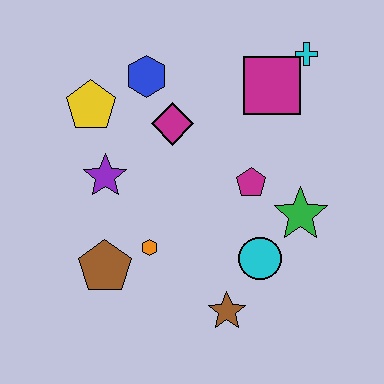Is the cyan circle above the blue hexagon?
No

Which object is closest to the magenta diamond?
The blue hexagon is closest to the magenta diamond.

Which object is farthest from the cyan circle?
The yellow pentagon is farthest from the cyan circle.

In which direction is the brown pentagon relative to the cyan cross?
The brown pentagon is below the cyan cross.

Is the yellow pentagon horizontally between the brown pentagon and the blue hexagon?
No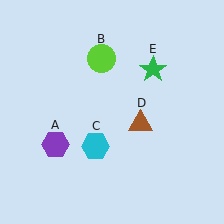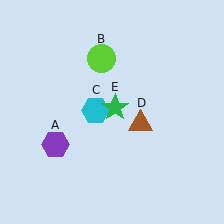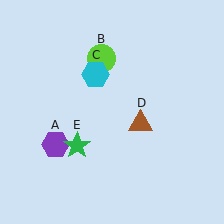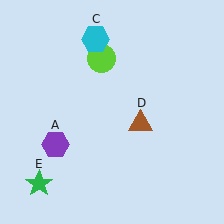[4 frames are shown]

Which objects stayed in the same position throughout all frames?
Purple hexagon (object A) and lime circle (object B) and brown triangle (object D) remained stationary.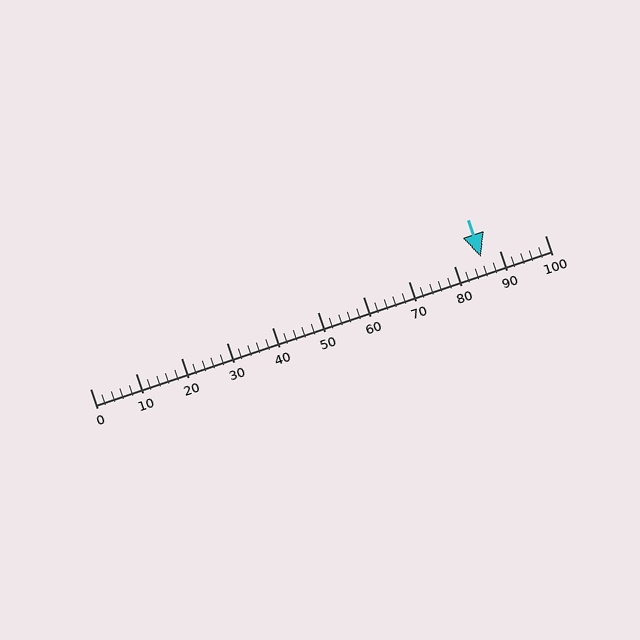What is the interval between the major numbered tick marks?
The major tick marks are spaced 10 units apart.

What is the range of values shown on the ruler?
The ruler shows values from 0 to 100.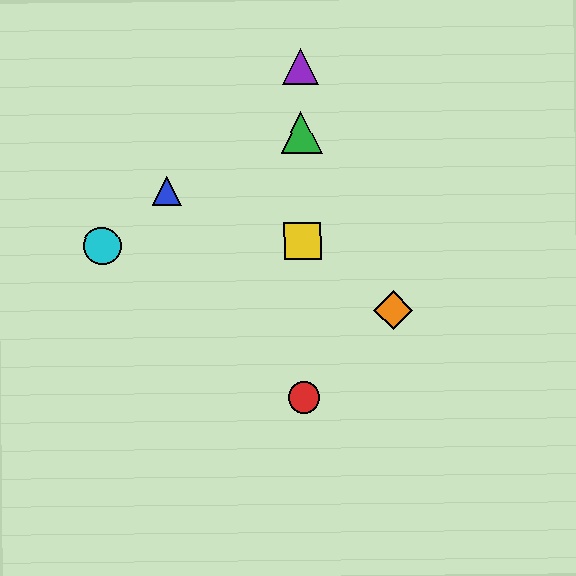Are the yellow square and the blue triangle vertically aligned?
No, the yellow square is at x≈302 and the blue triangle is at x≈167.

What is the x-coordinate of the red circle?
The red circle is at x≈304.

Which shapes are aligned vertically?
The red circle, the green triangle, the yellow square, the purple triangle are aligned vertically.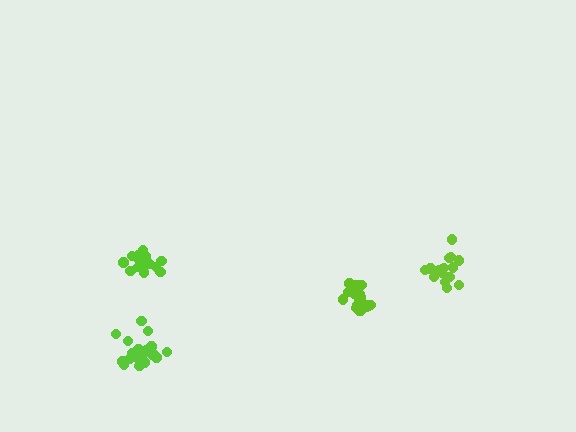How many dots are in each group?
Group 1: 17 dots, Group 2: 19 dots, Group 3: 16 dots, Group 4: 21 dots (73 total).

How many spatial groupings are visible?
There are 4 spatial groupings.